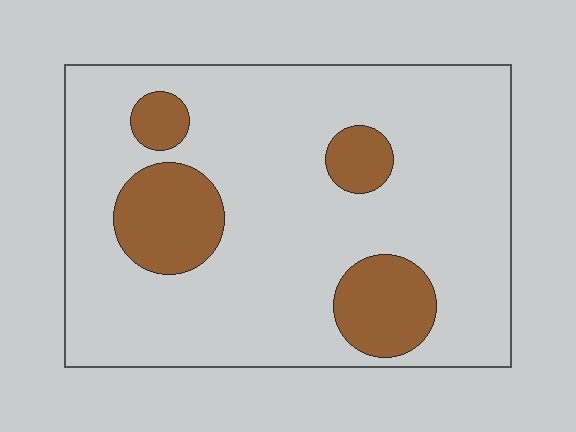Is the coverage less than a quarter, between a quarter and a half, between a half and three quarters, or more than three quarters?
Less than a quarter.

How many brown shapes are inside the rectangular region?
4.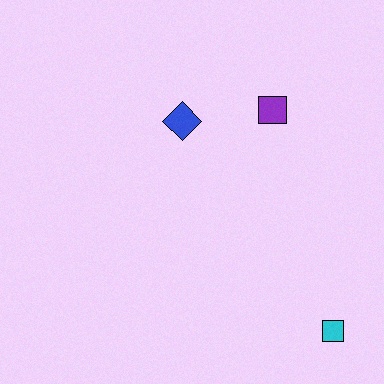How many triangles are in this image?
There are no triangles.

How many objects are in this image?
There are 3 objects.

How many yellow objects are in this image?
There are no yellow objects.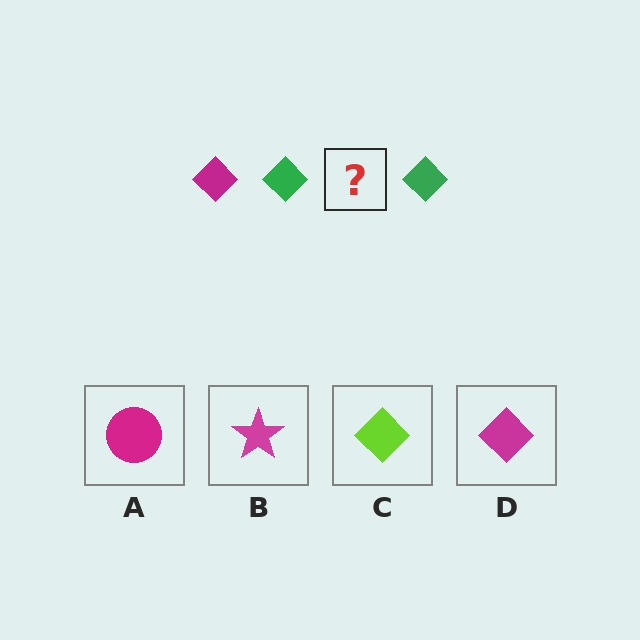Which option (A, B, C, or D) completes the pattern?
D.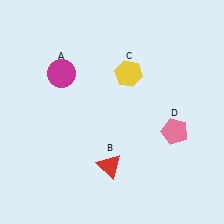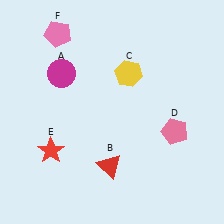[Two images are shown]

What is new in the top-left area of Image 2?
A pink pentagon (F) was added in the top-left area of Image 2.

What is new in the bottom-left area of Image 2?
A red star (E) was added in the bottom-left area of Image 2.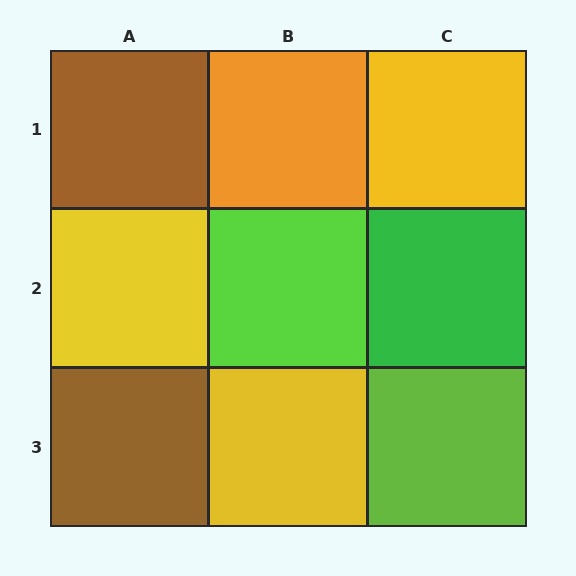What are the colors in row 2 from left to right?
Yellow, lime, green.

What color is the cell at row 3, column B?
Yellow.